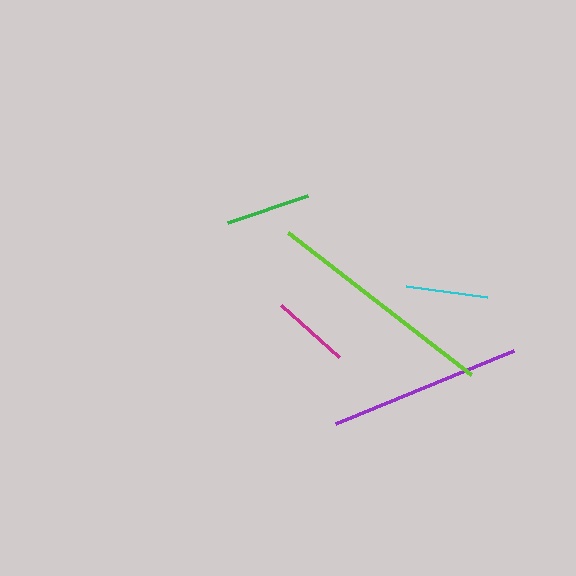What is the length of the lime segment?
The lime segment is approximately 232 pixels long.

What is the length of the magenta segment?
The magenta segment is approximately 78 pixels long.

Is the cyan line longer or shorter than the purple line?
The purple line is longer than the cyan line.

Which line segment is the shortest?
The magenta line is the shortest at approximately 78 pixels.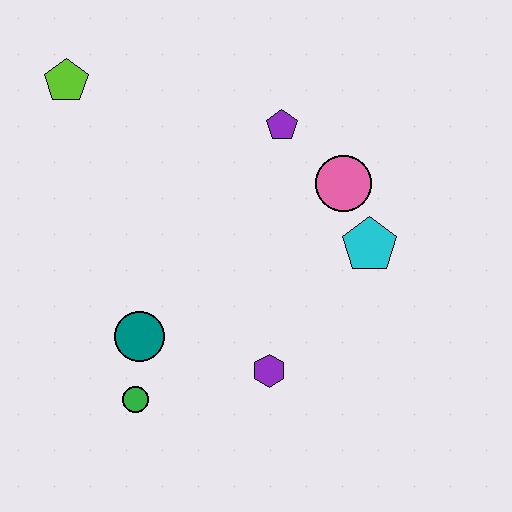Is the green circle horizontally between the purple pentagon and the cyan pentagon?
No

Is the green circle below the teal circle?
Yes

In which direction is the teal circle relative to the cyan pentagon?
The teal circle is to the left of the cyan pentagon.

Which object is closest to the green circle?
The teal circle is closest to the green circle.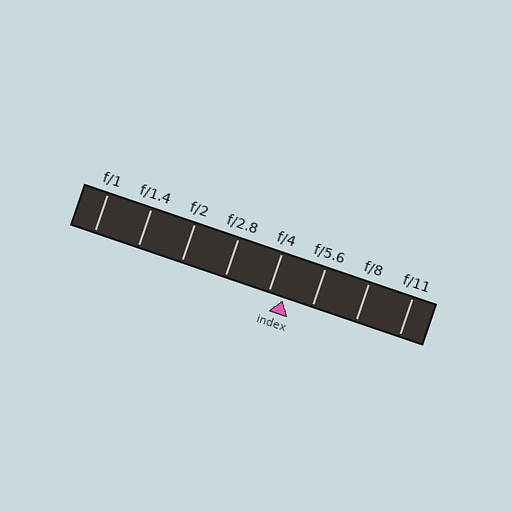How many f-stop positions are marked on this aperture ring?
There are 8 f-stop positions marked.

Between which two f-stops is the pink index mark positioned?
The index mark is between f/4 and f/5.6.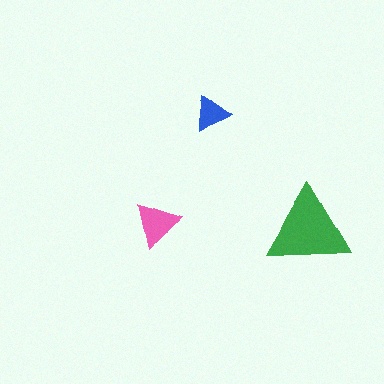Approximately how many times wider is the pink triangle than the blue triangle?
About 1.5 times wider.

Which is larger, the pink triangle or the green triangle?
The green one.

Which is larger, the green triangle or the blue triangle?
The green one.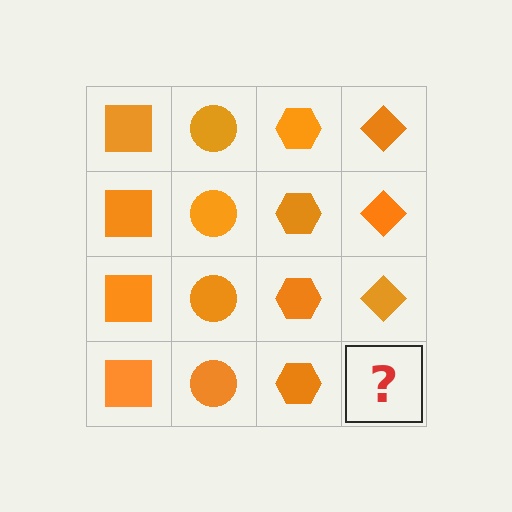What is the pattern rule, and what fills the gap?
The rule is that each column has a consistent shape. The gap should be filled with an orange diamond.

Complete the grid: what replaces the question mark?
The question mark should be replaced with an orange diamond.